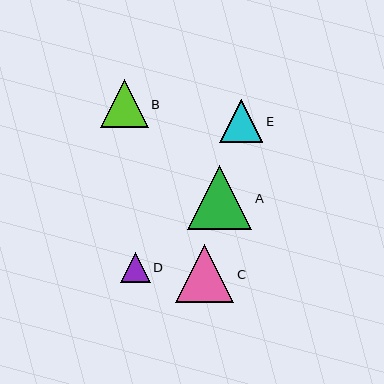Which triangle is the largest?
Triangle A is the largest with a size of approximately 64 pixels.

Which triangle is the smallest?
Triangle D is the smallest with a size of approximately 30 pixels.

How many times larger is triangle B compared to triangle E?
Triangle B is approximately 1.1 times the size of triangle E.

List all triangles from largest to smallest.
From largest to smallest: A, C, B, E, D.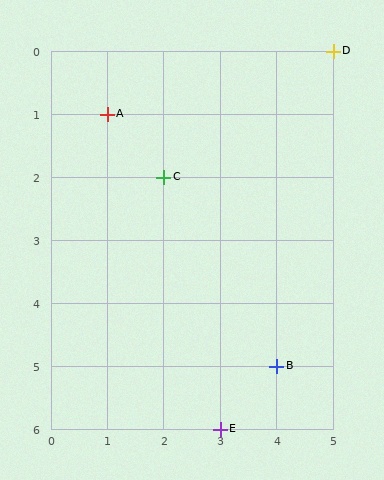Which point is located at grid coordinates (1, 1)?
Point A is at (1, 1).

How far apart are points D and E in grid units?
Points D and E are 2 columns and 6 rows apart (about 6.3 grid units diagonally).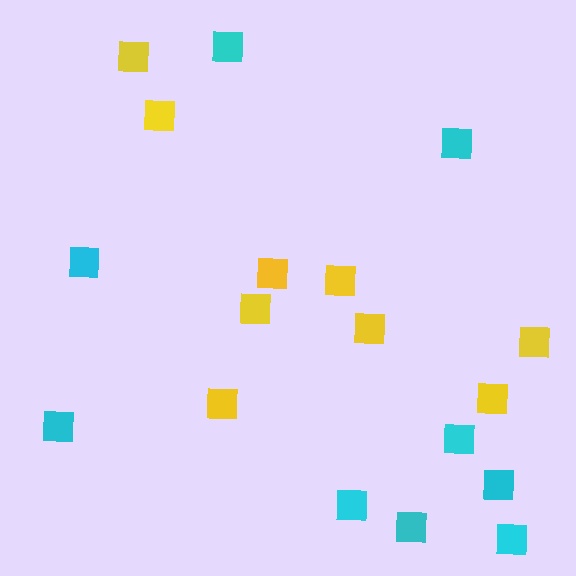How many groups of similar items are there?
There are 2 groups: one group of yellow squares (9) and one group of cyan squares (9).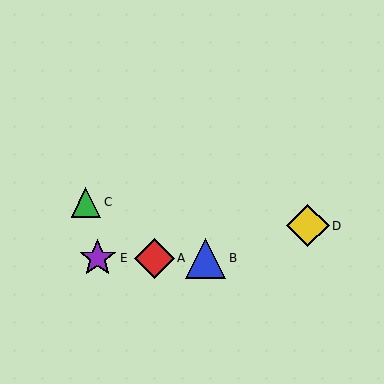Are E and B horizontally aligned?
Yes, both are at y≈258.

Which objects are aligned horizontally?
Objects A, B, E are aligned horizontally.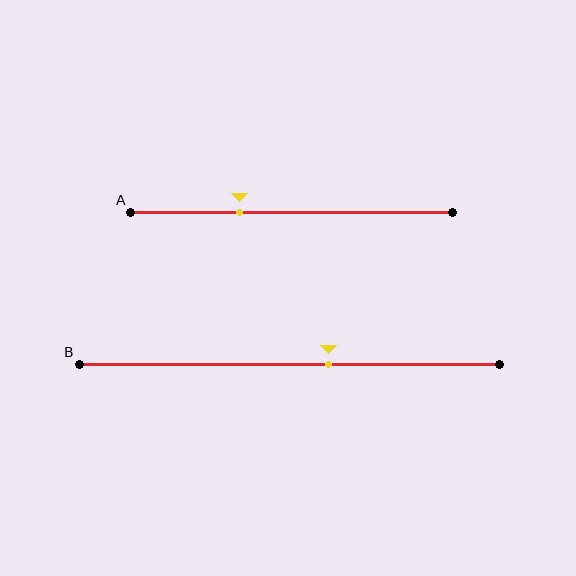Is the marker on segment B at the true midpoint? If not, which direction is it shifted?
No, the marker on segment B is shifted to the right by about 9% of the segment length.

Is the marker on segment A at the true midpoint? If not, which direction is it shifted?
No, the marker on segment A is shifted to the left by about 16% of the segment length.